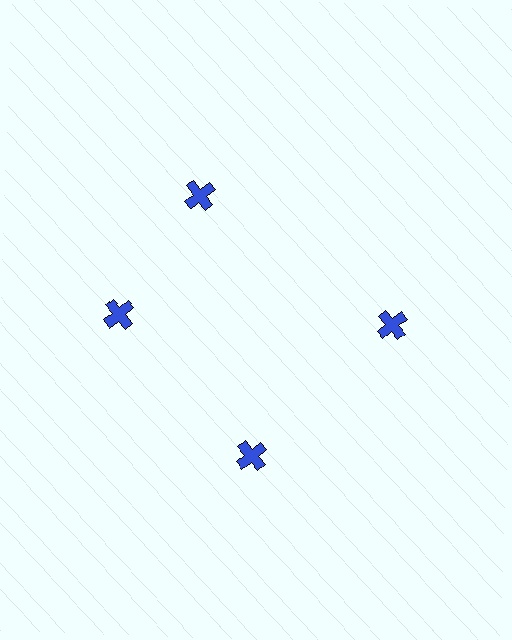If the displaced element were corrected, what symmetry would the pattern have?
It would have 4-fold rotational symmetry — the pattern would map onto itself every 90 degrees.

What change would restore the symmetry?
The symmetry would be restored by rotating it back into even spacing with its neighbors so that all 4 crosses sit at equal angles and equal distance from the center.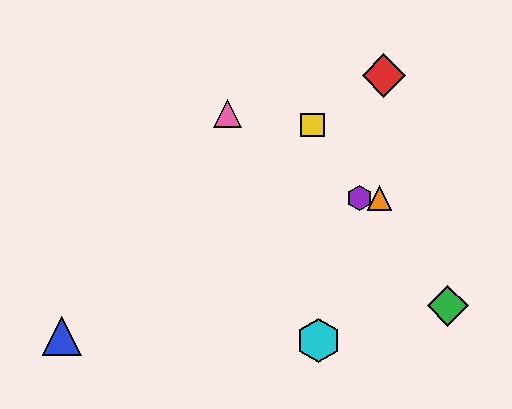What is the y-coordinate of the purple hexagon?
The purple hexagon is at y≈198.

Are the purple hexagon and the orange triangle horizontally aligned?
Yes, both are at y≈198.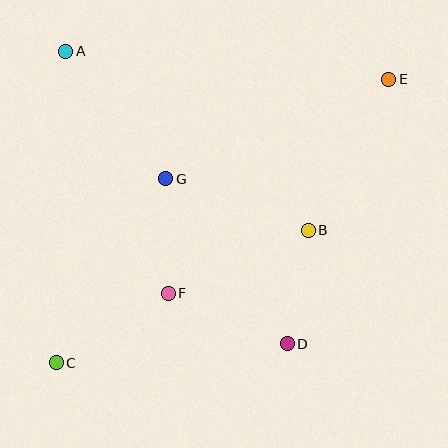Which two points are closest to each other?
Points F and G are closest to each other.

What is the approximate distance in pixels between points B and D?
The distance between B and D is approximately 116 pixels.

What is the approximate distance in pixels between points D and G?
The distance between D and G is approximately 205 pixels.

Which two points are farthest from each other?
Points C and E are farthest from each other.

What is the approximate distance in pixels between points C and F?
The distance between C and F is approximately 132 pixels.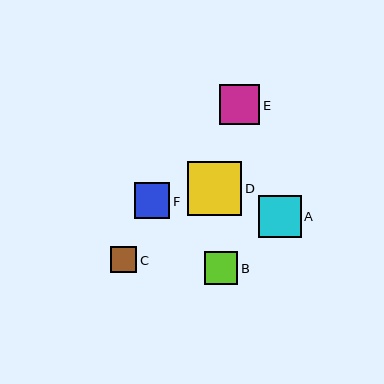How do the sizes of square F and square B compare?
Square F and square B are approximately the same size.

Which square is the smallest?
Square C is the smallest with a size of approximately 26 pixels.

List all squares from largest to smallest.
From largest to smallest: D, A, E, F, B, C.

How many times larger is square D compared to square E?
Square D is approximately 1.3 times the size of square E.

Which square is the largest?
Square D is the largest with a size of approximately 54 pixels.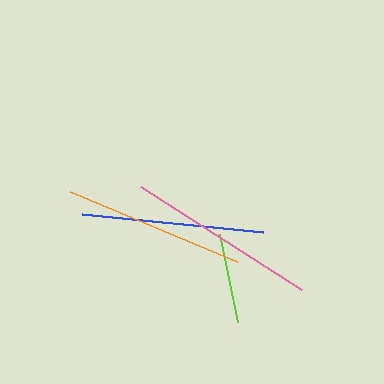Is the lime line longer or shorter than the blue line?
The blue line is longer than the lime line.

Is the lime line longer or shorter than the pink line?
The pink line is longer than the lime line.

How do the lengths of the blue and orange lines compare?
The blue and orange lines are approximately the same length.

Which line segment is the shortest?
The lime line is the shortest at approximately 90 pixels.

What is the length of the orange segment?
The orange segment is approximately 181 pixels long.